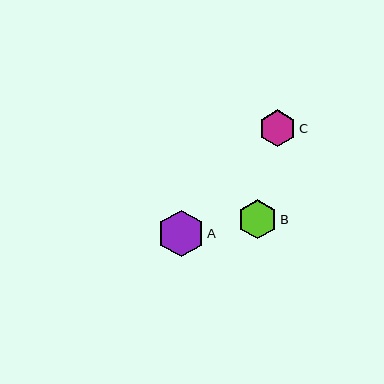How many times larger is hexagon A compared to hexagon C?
Hexagon A is approximately 1.3 times the size of hexagon C.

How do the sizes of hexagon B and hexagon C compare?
Hexagon B and hexagon C are approximately the same size.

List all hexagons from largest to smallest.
From largest to smallest: A, B, C.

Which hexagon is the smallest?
Hexagon C is the smallest with a size of approximately 37 pixels.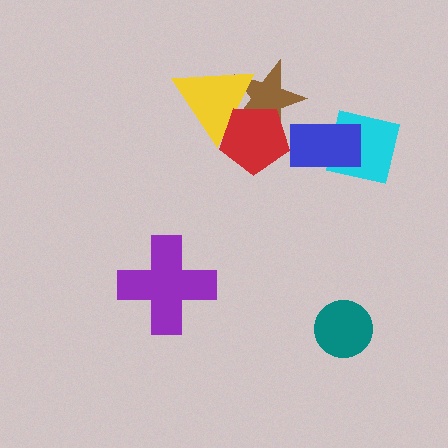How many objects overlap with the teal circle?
0 objects overlap with the teal circle.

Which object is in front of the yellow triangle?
The red pentagon is in front of the yellow triangle.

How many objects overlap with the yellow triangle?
2 objects overlap with the yellow triangle.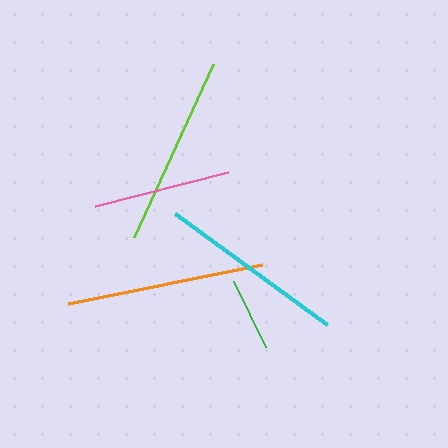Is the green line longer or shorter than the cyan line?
The cyan line is longer than the green line.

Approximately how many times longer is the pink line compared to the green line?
The pink line is approximately 1.9 times the length of the green line.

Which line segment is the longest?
The orange line is the longest at approximately 198 pixels.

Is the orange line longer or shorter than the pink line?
The orange line is longer than the pink line.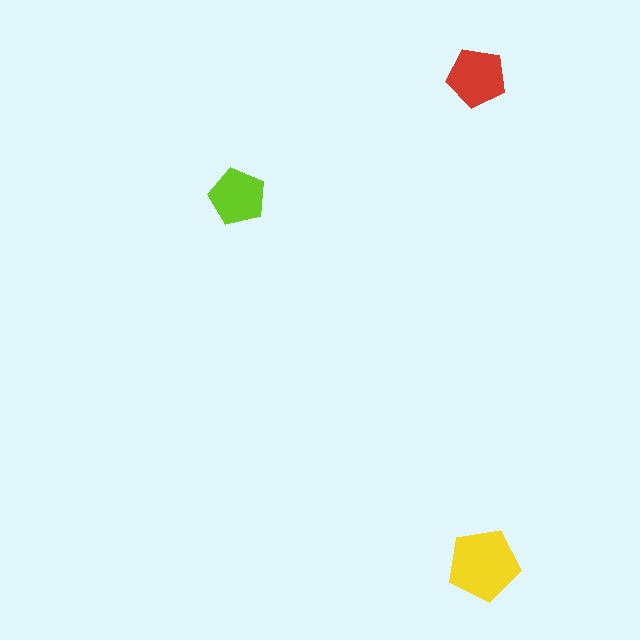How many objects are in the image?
There are 3 objects in the image.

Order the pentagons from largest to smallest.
the yellow one, the red one, the lime one.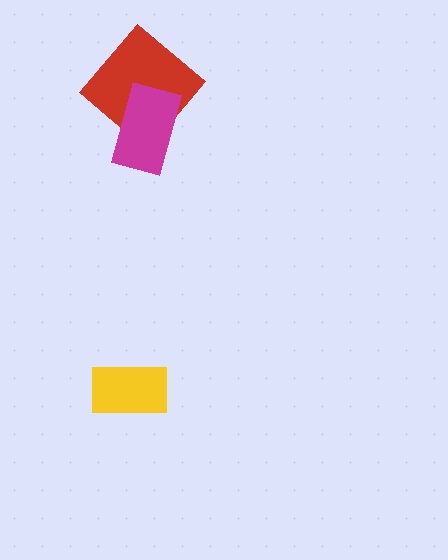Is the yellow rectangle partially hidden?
No, no other shape covers it.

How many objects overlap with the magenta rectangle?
1 object overlaps with the magenta rectangle.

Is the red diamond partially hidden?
Yes, it is partially covered by another shape.